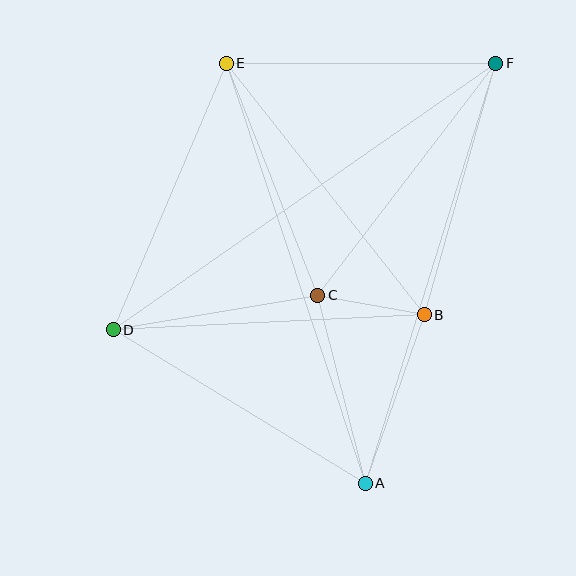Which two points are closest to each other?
Points B and C are closest to each other.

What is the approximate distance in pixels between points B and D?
The distance between B and D is approximately 312 pixels.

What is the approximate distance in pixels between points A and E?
The distance between A and E is approximately 443 pixels.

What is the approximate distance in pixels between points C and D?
The distance between C and D is approximately 208 pixels.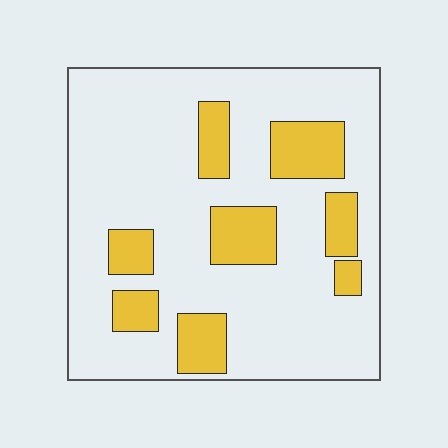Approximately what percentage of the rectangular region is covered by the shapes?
Approximately 20%.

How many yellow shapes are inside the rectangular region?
8.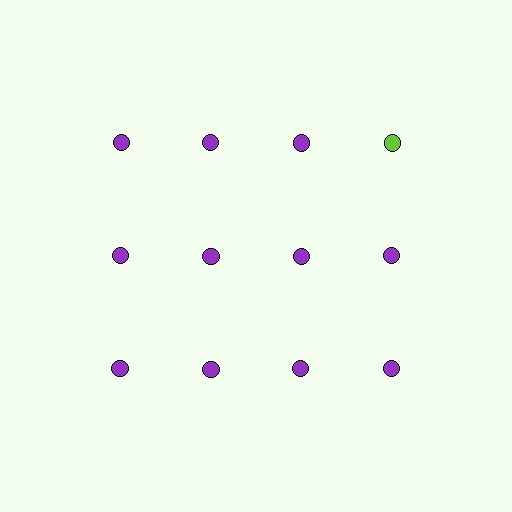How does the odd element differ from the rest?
It has a different color: lime instead of purple.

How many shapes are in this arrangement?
There are 12 shapes arranged in a grid pattern.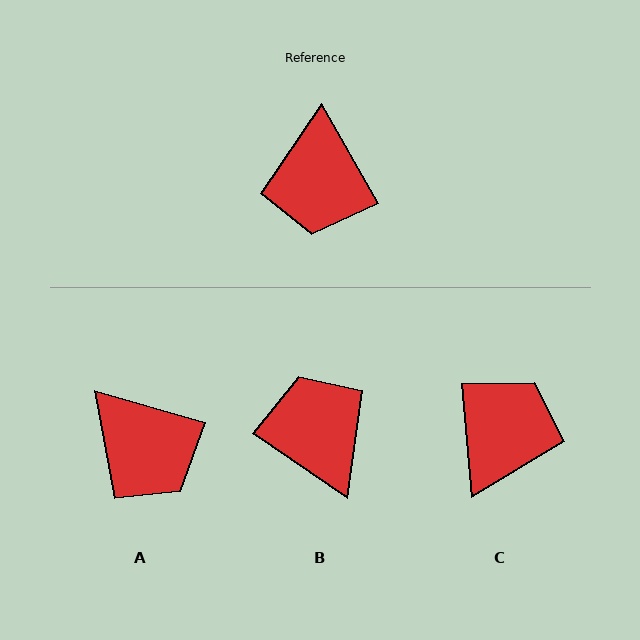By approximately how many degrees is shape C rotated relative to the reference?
Approximately 155 degrees counter-clockwise.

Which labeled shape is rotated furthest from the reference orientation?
C, about 155 degrees away.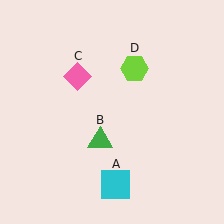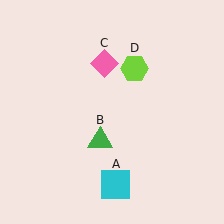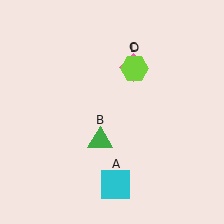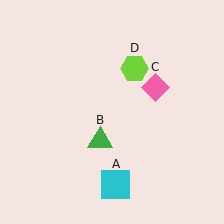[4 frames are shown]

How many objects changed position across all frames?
1 object changed position: pink diamond (object C).